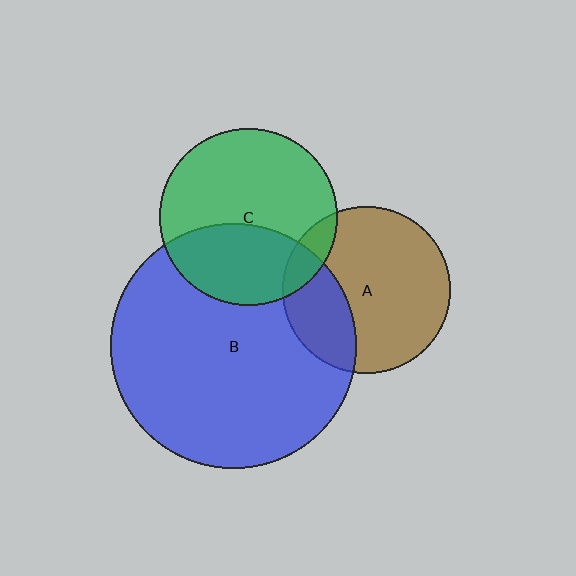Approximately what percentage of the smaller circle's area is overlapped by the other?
Approximately 30%.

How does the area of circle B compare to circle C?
Approximately 1.9 times.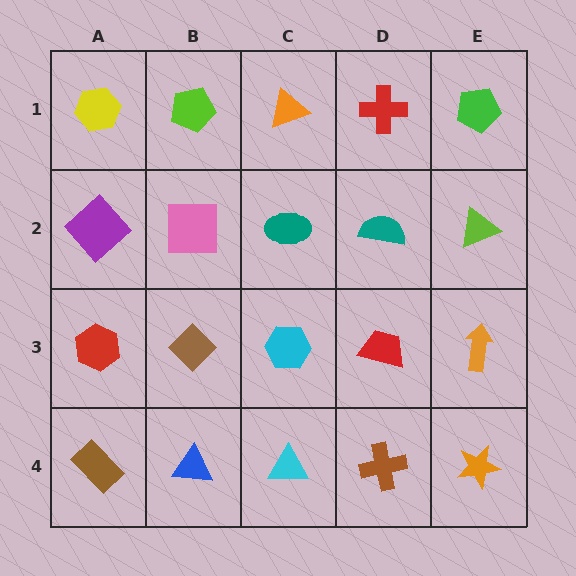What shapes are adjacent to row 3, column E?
A lime triangle (row 2, column E), an orange star (row 4, column E), a red trapezoid (row 3, column D).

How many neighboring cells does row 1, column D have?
3.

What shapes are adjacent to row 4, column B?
A brown diamond (row 3, column B), a brown rectangle (row 4, column A), a cyan triangle (row 4, column C).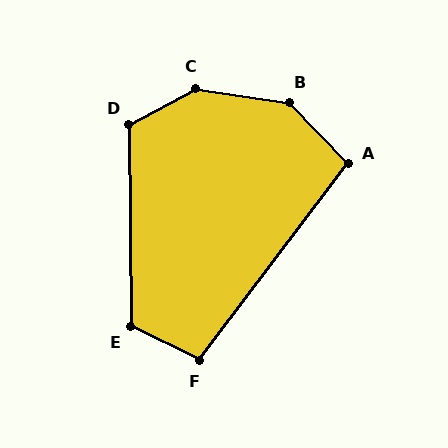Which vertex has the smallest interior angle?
A, at approximately 99 degrees.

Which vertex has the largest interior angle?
C, at approximately 144 degrees.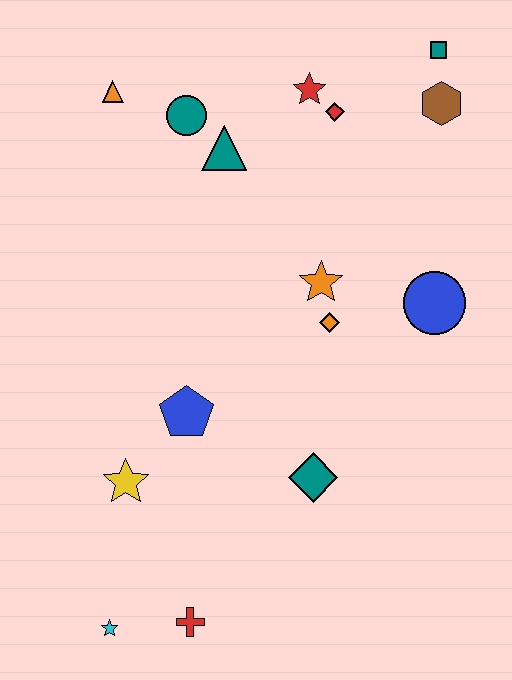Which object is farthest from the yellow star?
The teal square is farthest from the yellow star.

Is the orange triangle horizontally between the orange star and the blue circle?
No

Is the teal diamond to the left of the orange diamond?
Yes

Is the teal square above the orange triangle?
Yes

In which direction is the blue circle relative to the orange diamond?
The blue circle is to the right of the orange diamond.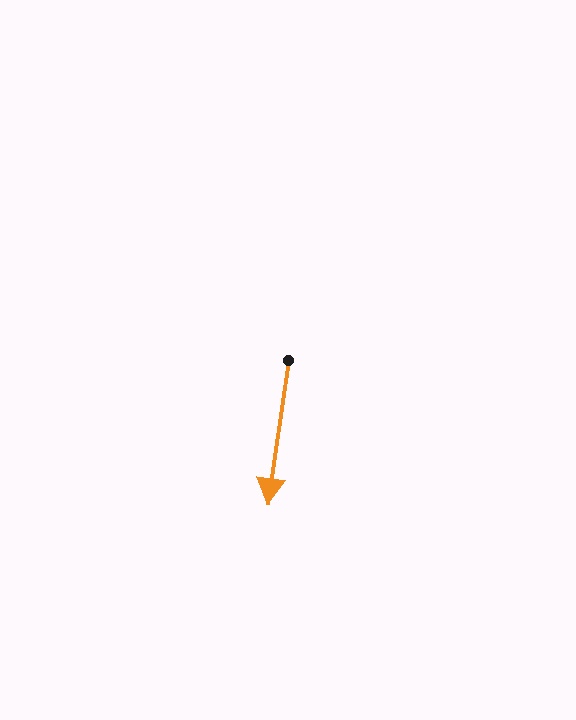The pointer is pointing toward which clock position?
Roughly 6 o'clock.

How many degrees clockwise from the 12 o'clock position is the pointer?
Approximately 188 degrees.